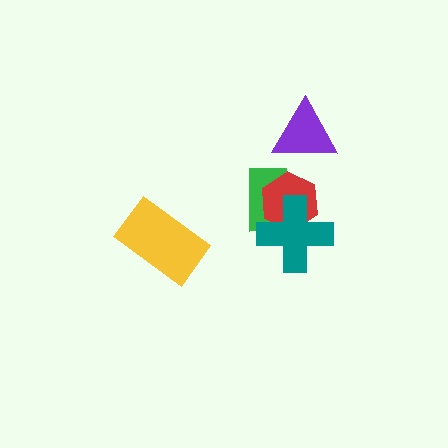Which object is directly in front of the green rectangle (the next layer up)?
The red hexagon is directly in front of the green rectangle.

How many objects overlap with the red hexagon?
2 objects overlap with the red hexagon.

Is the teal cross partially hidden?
No, no other shape covers it.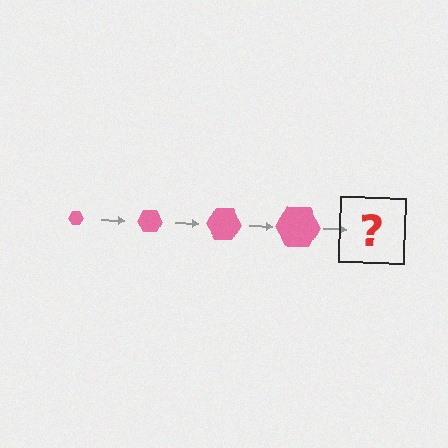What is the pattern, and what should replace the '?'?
The pattern is that the hexagon gets progressively larger each step. The '?' should be a pink hexagon, larger than the previous one.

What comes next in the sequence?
The next element should be a pink hexagon, larger than the previous one.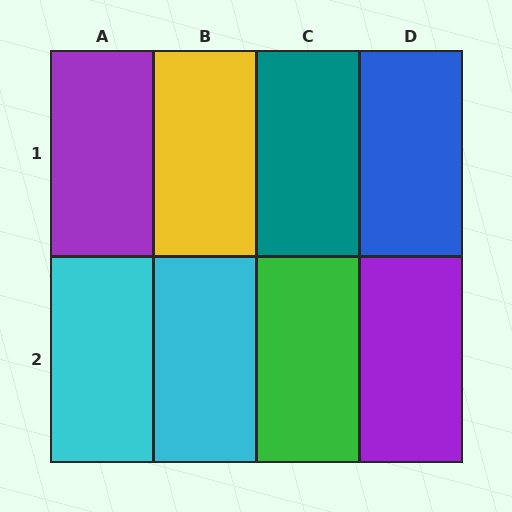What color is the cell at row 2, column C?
Green.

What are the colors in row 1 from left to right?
Purple, yellow, teal, blue.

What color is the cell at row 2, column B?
Cyan.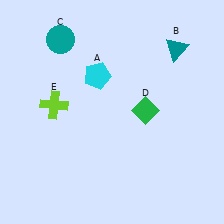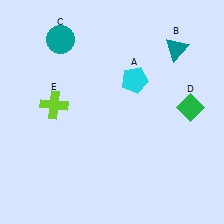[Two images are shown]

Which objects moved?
The objects that moved are: the cyan pentagon (A), the green diamond (D).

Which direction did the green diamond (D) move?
The green diamond (D) moved right.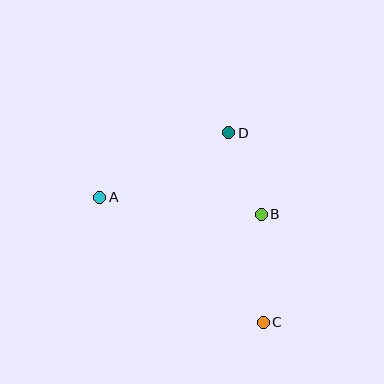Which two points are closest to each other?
Points B and D are closest to each other.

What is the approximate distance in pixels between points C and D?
The distance between C and D is approximately 193 pixels.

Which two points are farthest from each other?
Points A and C are farthest from each other.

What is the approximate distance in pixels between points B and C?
The distance between B and C is approximately 108 pixels.